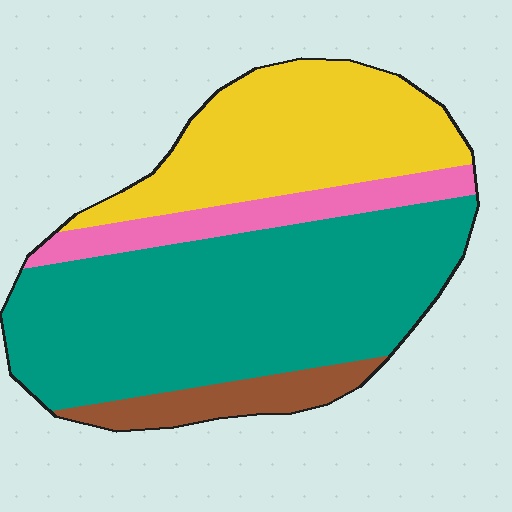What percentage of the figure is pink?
Pink takes up about one tenth (1/10) of the figure.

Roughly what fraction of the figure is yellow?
Yellow takes up about one quarter (1/4) of the figure.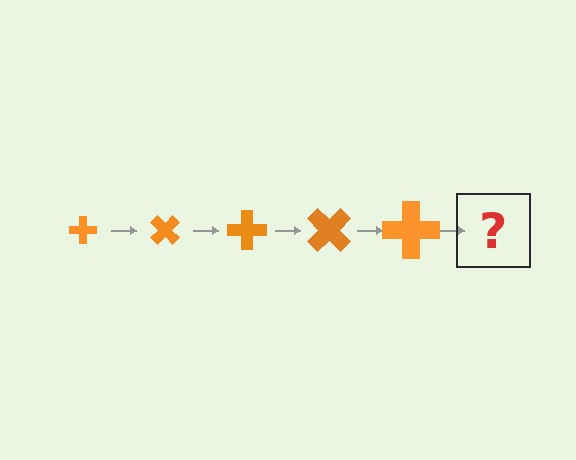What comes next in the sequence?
The next element should be a cross, larger than the previous one and rotated 225 degrees from the start.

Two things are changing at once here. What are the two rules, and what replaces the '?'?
The two rules are that the cross grows larger each step and it rotates 45 degrees each step. The '?' should be a cross, larger than the previous one and rotated 225 degrees from the start.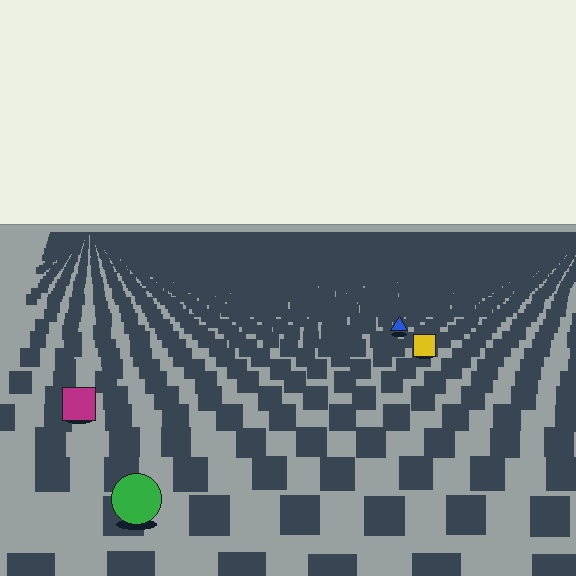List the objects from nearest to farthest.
From nearest to farthest: the green circle, the magenta square, the yellow square, the blue triangle.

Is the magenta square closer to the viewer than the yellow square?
Yes. The magenta square is closer — you can tell from the texture gradient: the ground texture is coarser near it.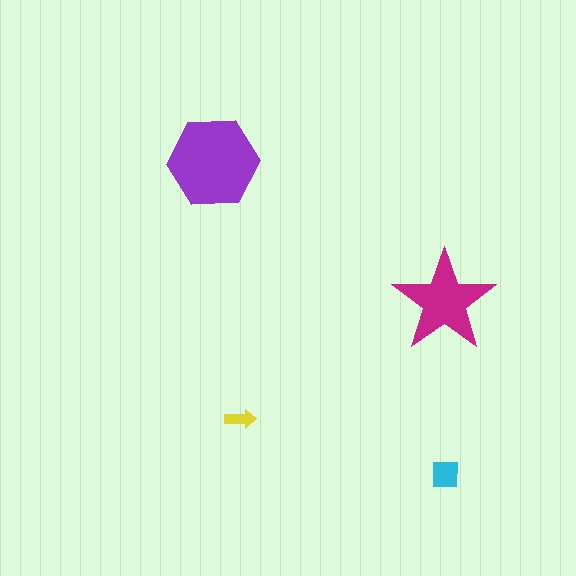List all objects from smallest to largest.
The yellow arrow, the cyan square, the magenta star, the purple hexagon.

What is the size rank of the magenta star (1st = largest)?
2nd.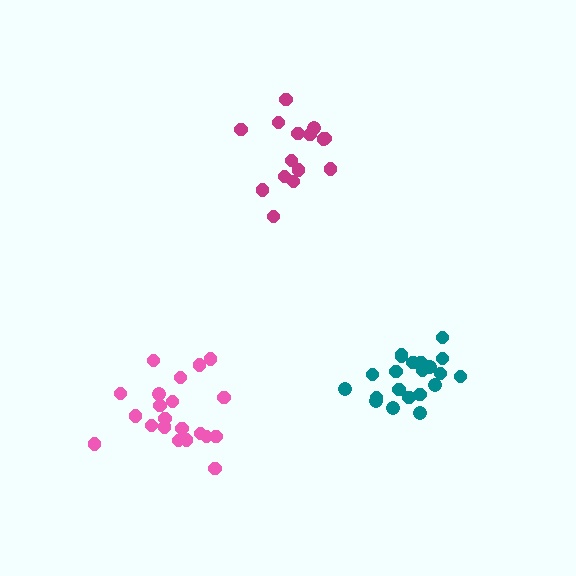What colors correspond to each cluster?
The clusters are colored: magenta, teal, pink.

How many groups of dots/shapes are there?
There are 3 groups.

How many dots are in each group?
Group 1: 15 dots, Group 2: 21 dots, Group 3: 21 dots (57 total).